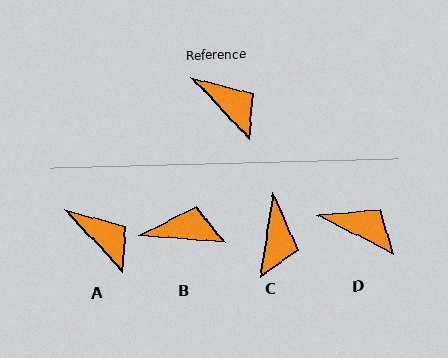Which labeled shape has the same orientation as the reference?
A.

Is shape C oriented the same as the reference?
No, it is off by about 51 degrees.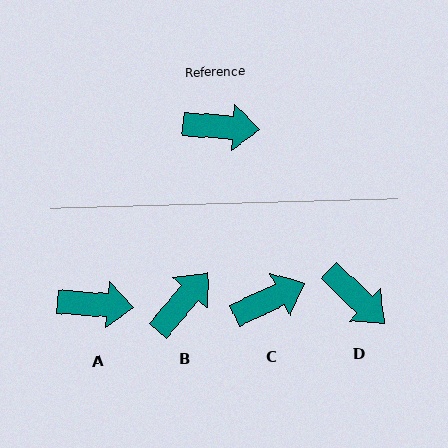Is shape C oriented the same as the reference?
No, it is off by about 29 degrees.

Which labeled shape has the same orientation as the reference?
A.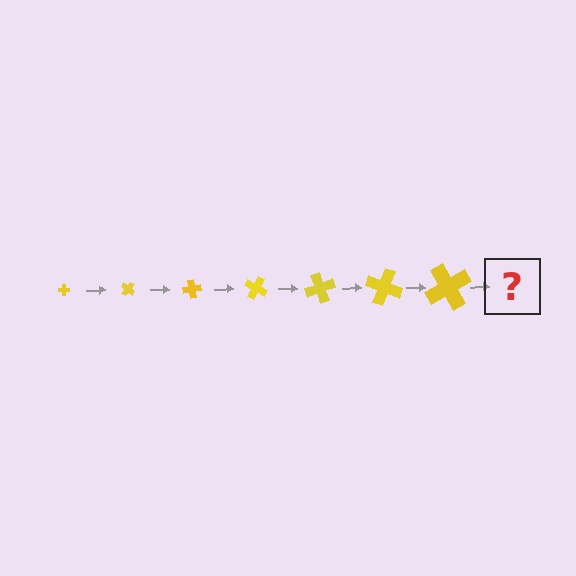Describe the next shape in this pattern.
It should be a cross, larger than the previous one and rotated 280 degrees from the start.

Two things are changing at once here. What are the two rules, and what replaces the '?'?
The two rules are that the cross grows larger each step and it rotates 40 degrees each step. The '?' should be a cross, larger than the previous one and rotated 280 degrees from the start.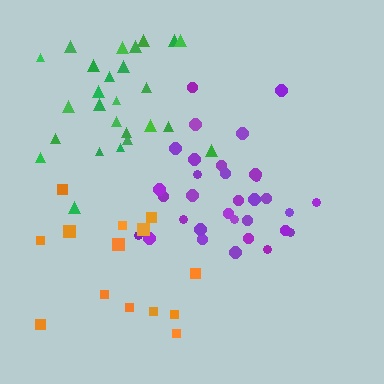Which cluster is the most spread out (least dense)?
Orange.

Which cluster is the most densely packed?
Purple.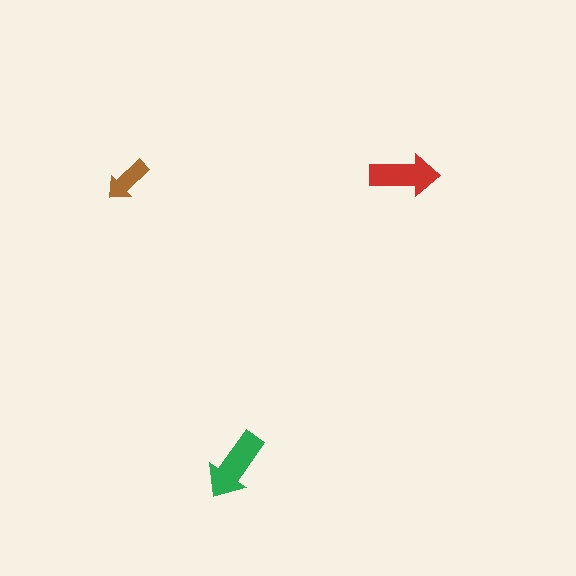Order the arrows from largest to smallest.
the green one, the red one, the brown one.